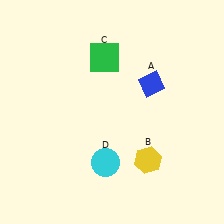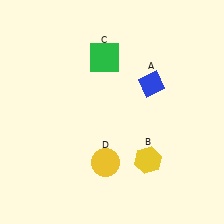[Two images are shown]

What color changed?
The circle (D) changed from cyan in Image 1 to yellow in Image 2.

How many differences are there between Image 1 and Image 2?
There is 1 difference between the two images.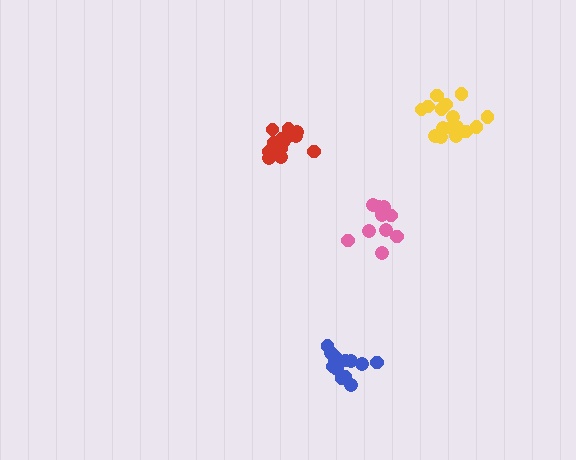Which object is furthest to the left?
The red cluster is leftmost.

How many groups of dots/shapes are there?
There are 4 groups.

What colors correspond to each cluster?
The clusters are colored: yellow, red, blue, pink.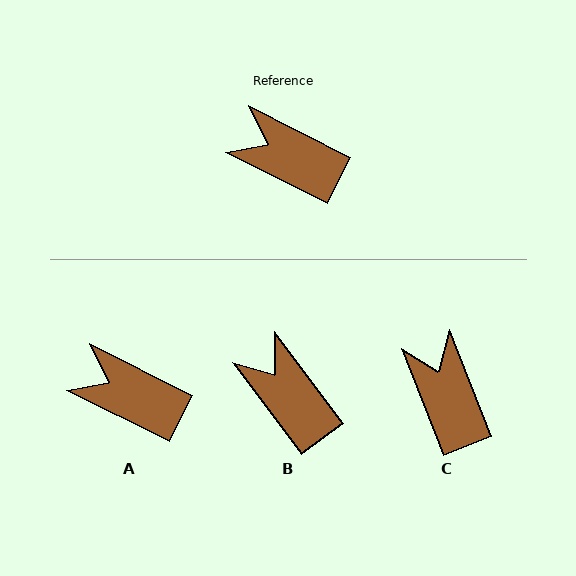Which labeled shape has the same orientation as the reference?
A.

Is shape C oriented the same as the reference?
No, it is off by about 42 degrees.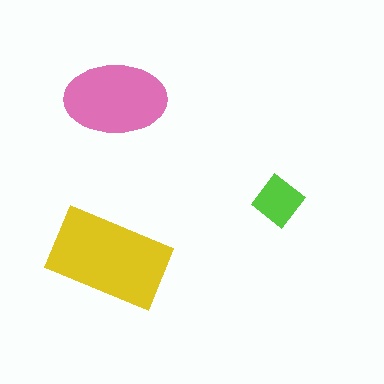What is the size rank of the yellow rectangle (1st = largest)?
1st.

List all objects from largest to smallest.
The yellow rectangle, the pink ellipse, the lime diamond.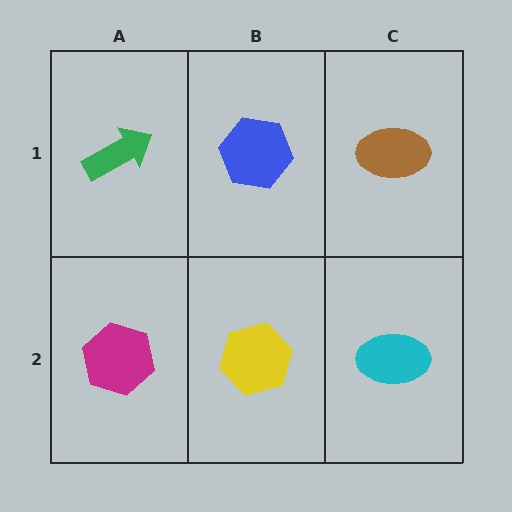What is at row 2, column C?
A cyan ellipse.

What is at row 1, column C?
A brown ellipse.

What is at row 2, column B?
A yellow hexagon.